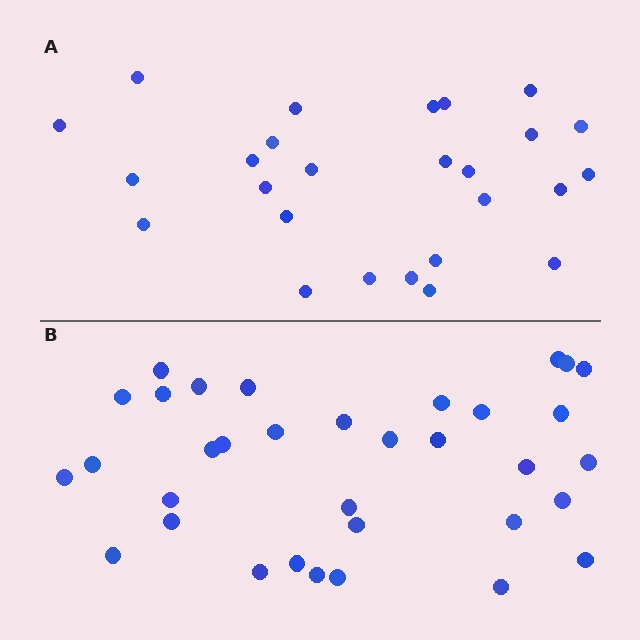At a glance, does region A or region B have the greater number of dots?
Region B (the bottom region) has more dots.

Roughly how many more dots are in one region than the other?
Region B has roughly 8 or so more dots than region A.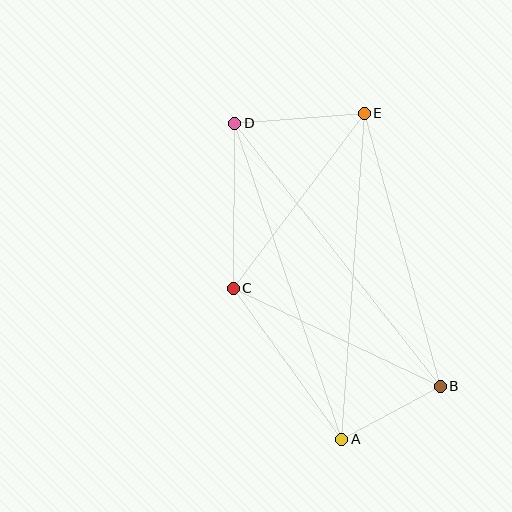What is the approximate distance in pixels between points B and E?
The distance between B and E is approximately 283 pixels.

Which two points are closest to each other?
Points A and B are closest to each other.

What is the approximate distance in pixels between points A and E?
The distance between A and E is approximately 326 pixels.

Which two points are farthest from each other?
Points B and D are farthest from each other.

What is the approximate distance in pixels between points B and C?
The distance between B and C is approximately 229 pixels.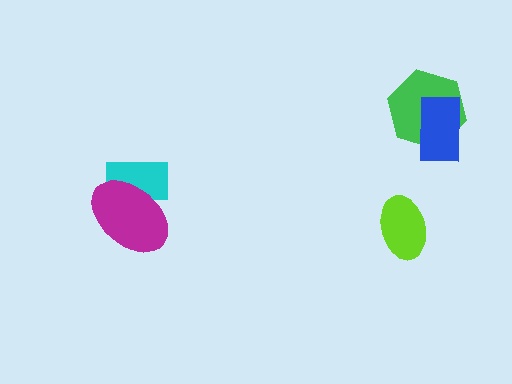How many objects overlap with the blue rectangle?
1 object overlaps with the blue rectangle.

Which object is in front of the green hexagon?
The blue rectangle is in front of the green hexagon.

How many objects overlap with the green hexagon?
1 object overlaps with the green hexagon.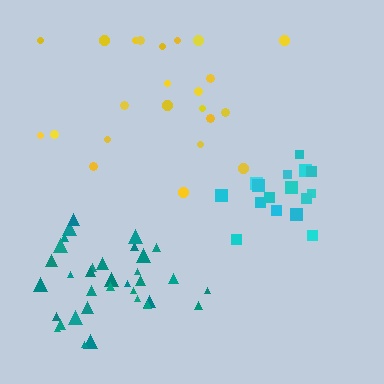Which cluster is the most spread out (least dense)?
Yellow.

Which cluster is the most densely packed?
Cyan.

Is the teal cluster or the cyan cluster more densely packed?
Cyan.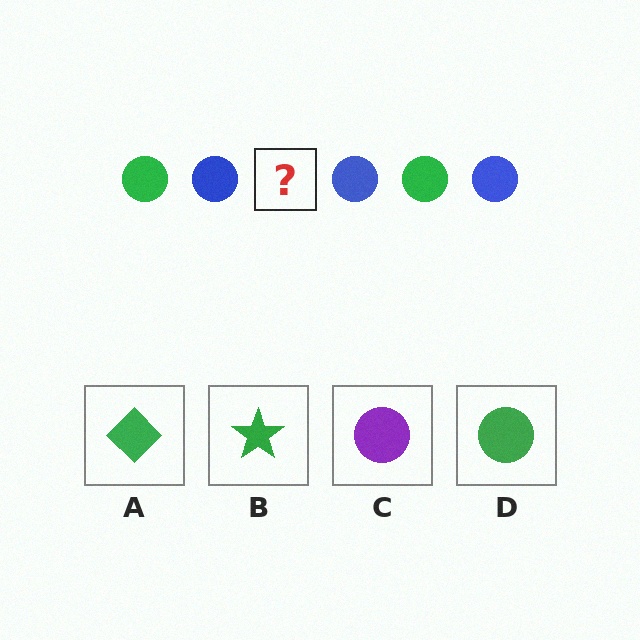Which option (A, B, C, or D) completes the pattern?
D.